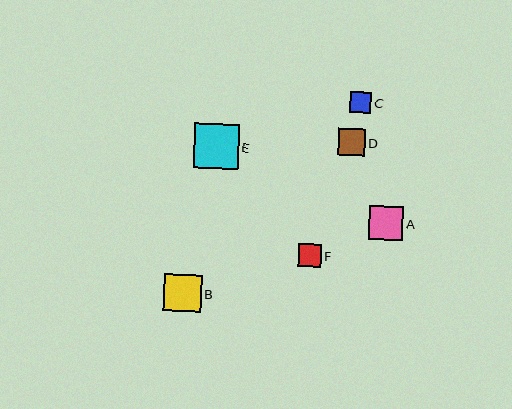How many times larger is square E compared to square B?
Square E is approximately 1.2 times the size of square B.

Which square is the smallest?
Square C is the smallest with a size of approximately 21 pixels.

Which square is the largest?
Square E is the largest with a size of approximately 45 pixels.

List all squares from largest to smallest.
From largest to smallest: E, B, A, D, F, C.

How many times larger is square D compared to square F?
Square D is approximately 1.2 times the size of square F.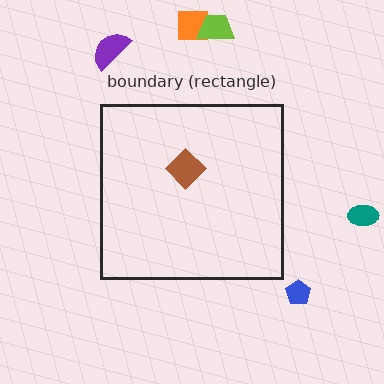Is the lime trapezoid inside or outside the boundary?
Outside.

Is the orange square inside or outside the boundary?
Outside.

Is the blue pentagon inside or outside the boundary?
Outside.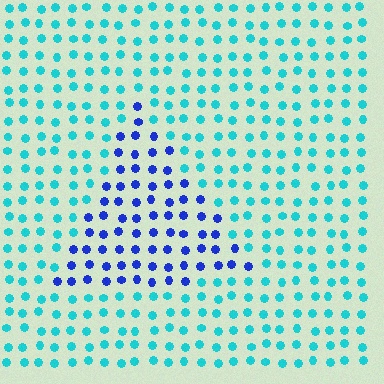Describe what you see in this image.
The image is filled with small cyan elements in a uniform arrangement. A triangle-shaped region is visible where the elements are tinted to a slightly different hue, forming a subtle color boundary.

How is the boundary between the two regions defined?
The boundary is defined purely by a slight shift in hue (about 52 degrees). Spacing, size, and orientation are identical on both sides.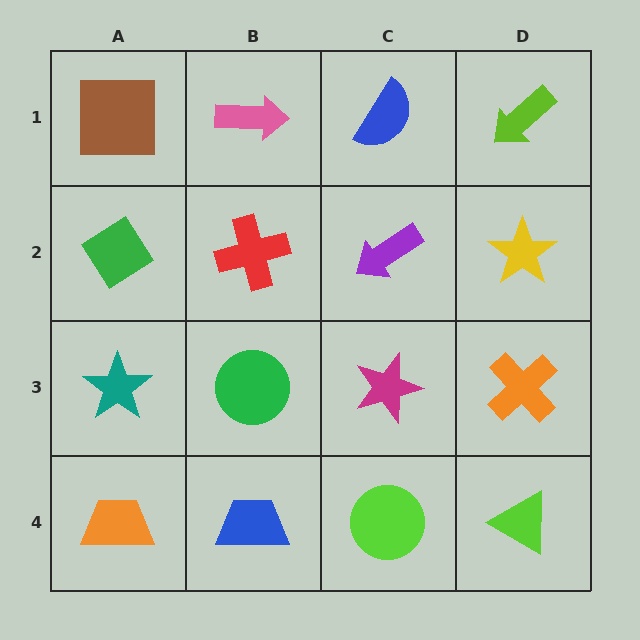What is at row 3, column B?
A green circle.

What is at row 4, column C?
A lime circle.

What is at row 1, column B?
A pink arrow.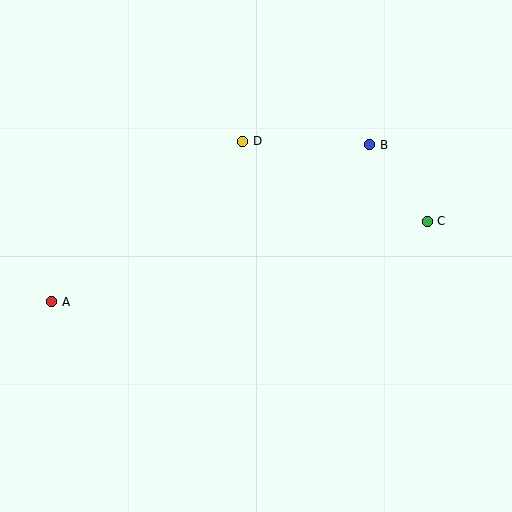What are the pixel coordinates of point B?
Point B is at (370, 145).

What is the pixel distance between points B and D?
The distance between B and D is 127 pixels.